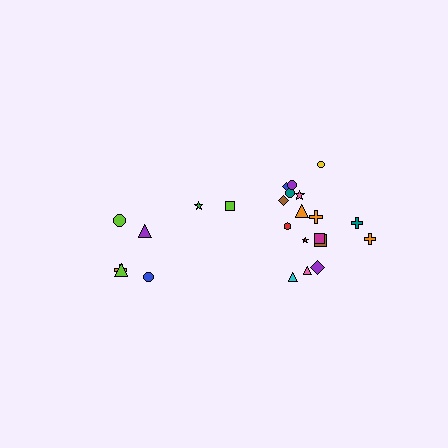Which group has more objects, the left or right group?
The right group.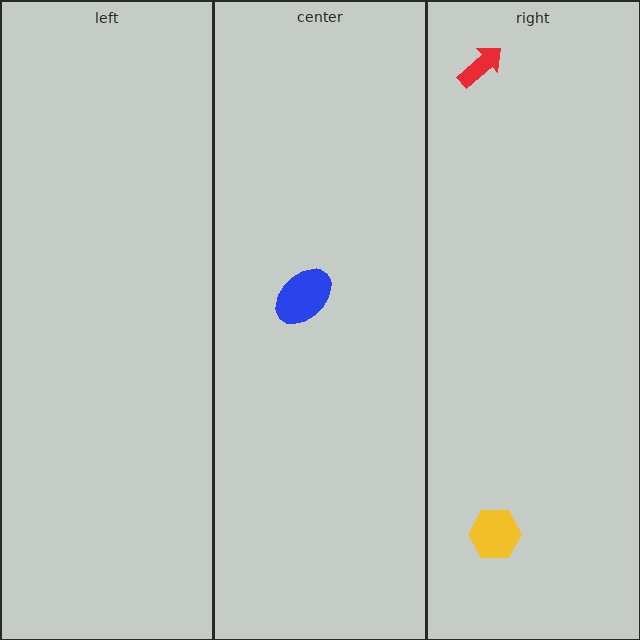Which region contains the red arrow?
The right region.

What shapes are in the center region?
The blue ellipse.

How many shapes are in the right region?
2.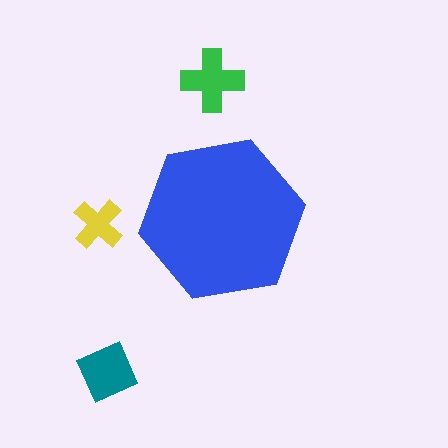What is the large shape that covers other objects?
A blue hexagon.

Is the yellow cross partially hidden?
No, the yellow cross is fully visible.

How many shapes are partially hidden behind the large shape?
0 shapes are partially hidden.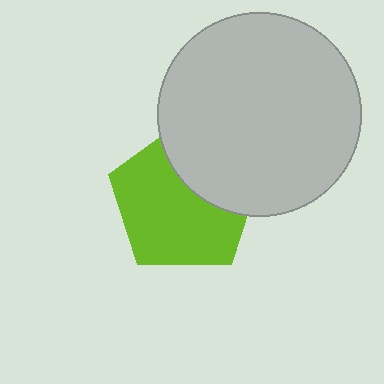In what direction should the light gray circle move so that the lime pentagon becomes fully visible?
The light gray circle should move toward the upper-right. That is the shortest direction to clear the overlap and leave the lime pentagon fully visible.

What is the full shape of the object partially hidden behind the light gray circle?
The partially hidden object is a lime pentagon.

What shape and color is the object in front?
The object in front is a light gray circle.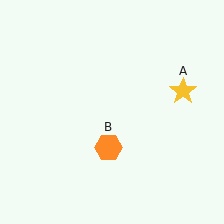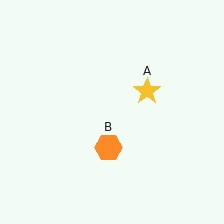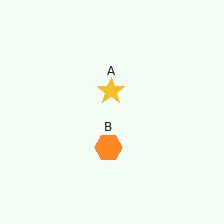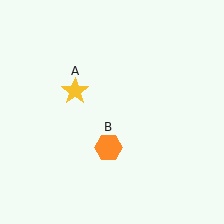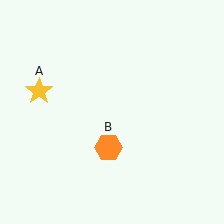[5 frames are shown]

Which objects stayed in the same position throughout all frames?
Orange hexagon (object B) remained stationary.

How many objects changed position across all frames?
1 object changed position: yellow star (object A).